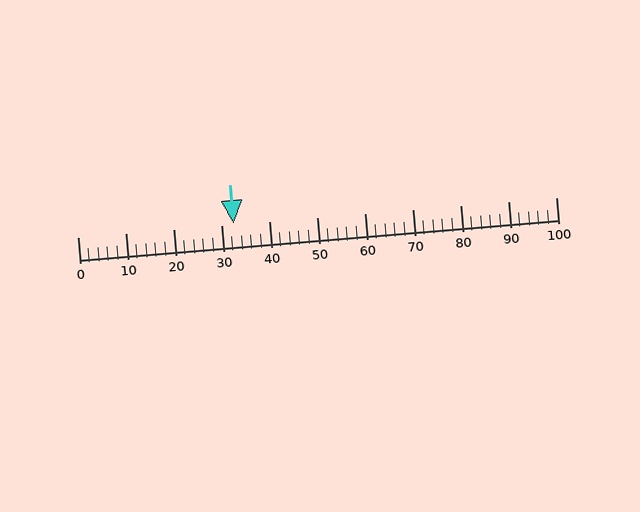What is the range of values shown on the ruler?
The ruler shows values from 0 to 100.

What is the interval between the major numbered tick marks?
The major tick marks are spaced 10 units apart.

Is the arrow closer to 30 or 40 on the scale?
The arrow is closer to 30.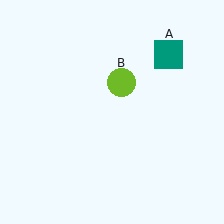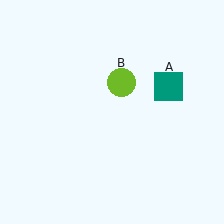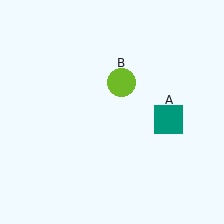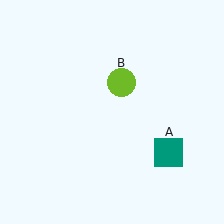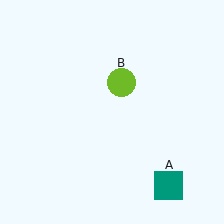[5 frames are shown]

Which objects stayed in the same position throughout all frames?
Lime circle (object B) remained stationary.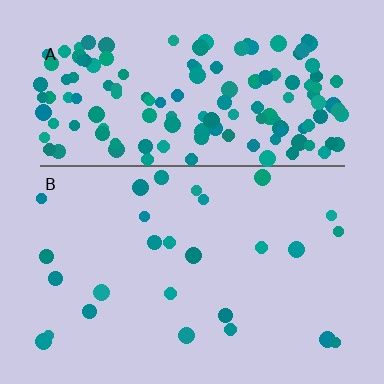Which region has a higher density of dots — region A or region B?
A (the top).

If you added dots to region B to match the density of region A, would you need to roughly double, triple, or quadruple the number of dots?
Approximately quadruple.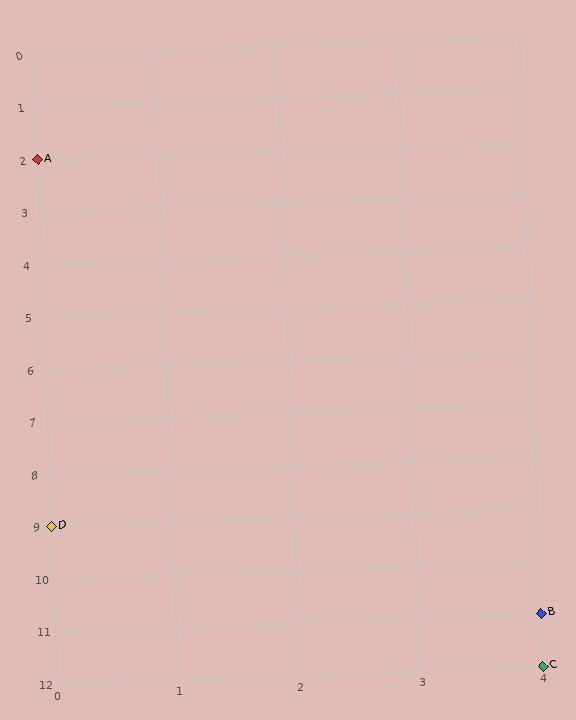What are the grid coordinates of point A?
Point A is at grid coordinates (0, 2).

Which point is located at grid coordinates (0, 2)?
Point A is at (0, 2).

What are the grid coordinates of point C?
Point C is at grid coordinates (4, 12).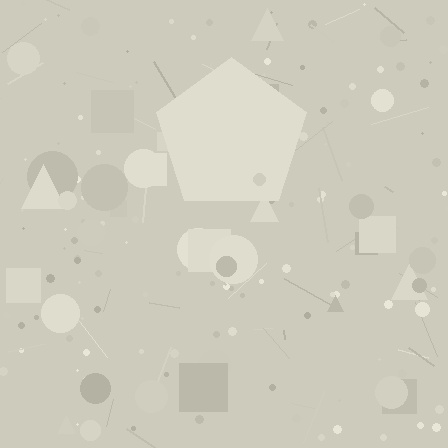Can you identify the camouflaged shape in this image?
The camouflaged shape is a pentagon.